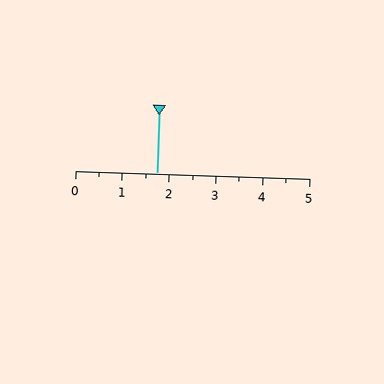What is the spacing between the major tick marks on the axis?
The major ticks are spaced 1 apart.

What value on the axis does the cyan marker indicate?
The marker indicates approximately 1.8.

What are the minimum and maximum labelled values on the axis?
The axis runs from 0 to 5.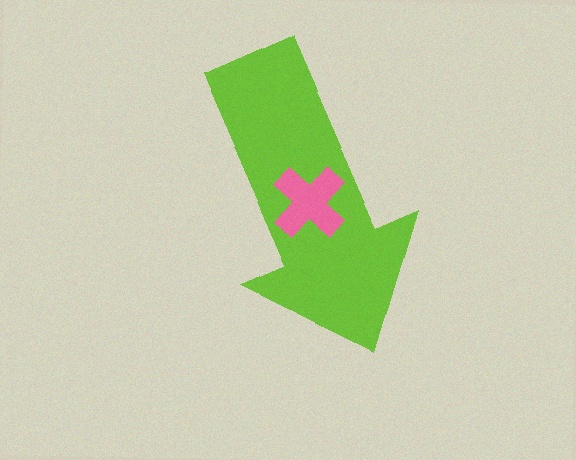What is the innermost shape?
The pink cross.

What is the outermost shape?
The lime arrow.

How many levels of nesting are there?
2.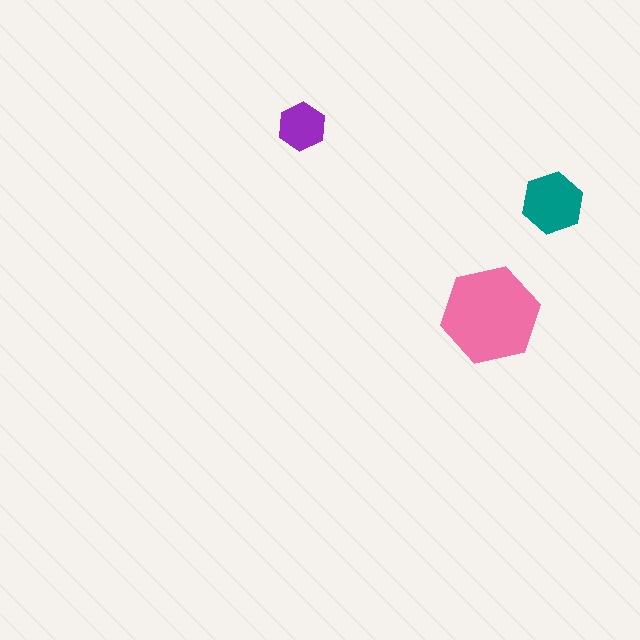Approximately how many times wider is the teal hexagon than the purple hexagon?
About 1.5 times wider.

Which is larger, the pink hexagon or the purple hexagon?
The pink one.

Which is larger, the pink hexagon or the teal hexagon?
The pink one.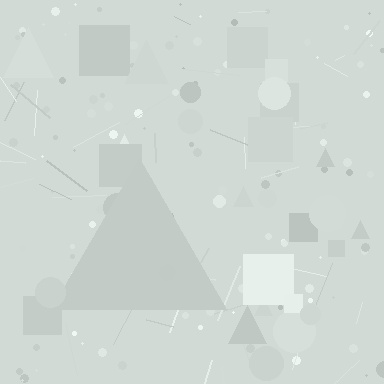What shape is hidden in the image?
A triangle is hidden in the image.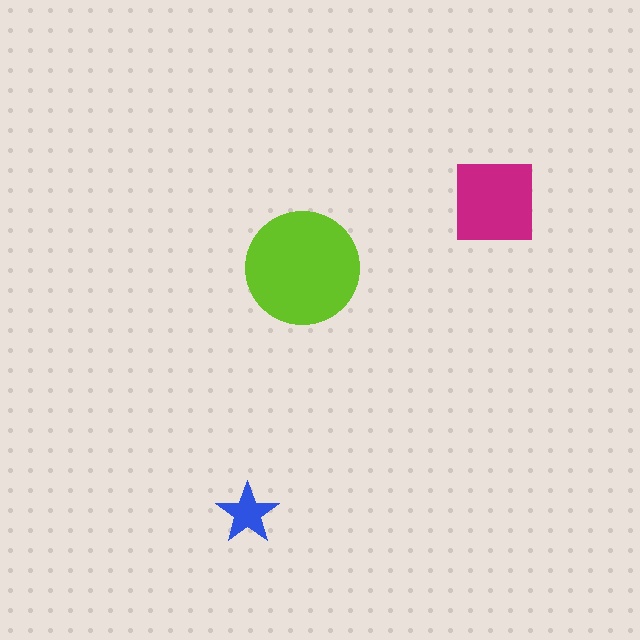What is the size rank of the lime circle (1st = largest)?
1st.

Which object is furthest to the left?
The blue star is leftmost.